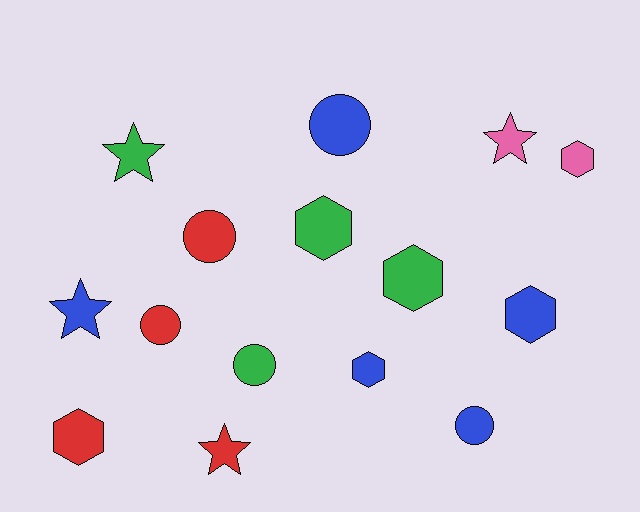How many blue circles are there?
There are 2 blue circles.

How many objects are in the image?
There are 15 objects.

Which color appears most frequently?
Blue, with 5 objects.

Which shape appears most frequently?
Hexagon, with 6 objects.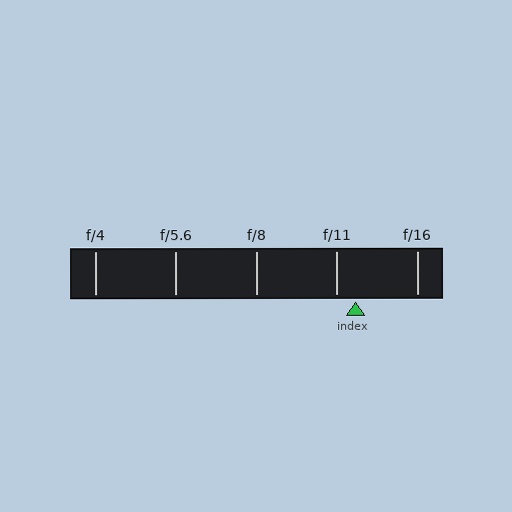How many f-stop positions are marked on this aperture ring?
There are 5 f-stop positions marked.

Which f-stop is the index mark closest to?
The index mark is closest to f/11.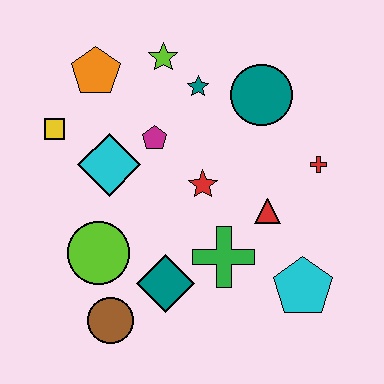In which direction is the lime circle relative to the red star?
The lime circle is to the left of the red star.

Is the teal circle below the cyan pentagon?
No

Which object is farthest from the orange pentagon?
The cyan pentagon is farthest from the orange pentagon.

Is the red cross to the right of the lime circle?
Yes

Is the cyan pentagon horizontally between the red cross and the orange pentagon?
Yes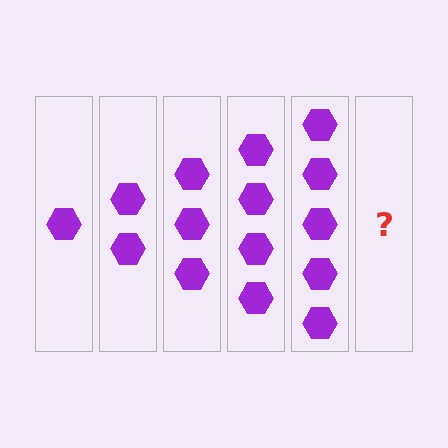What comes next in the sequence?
The next element should be 6 hexagons.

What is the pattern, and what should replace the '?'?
The pattern is that each step adds one more hexagon. The '?' should be 6 hexagons.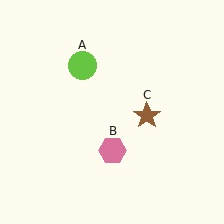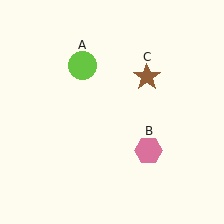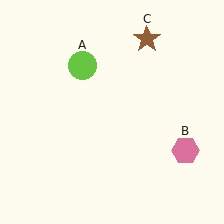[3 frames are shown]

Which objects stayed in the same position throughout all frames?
Lime circle (object A) remained stationary.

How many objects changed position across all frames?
2 objects changed position: pink hexagon (object B), brown star (object C).